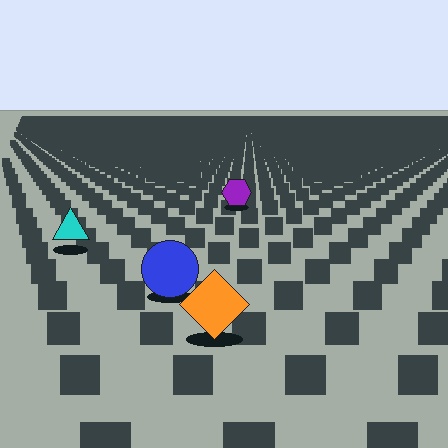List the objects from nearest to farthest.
From nearest to farthest: the orange diamond, the blue circle, the cyan triangle, the purple hexagon.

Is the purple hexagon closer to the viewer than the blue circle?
No. The blue circle is closer — you can tell from the texture gradient: the ground texture is coarser near it.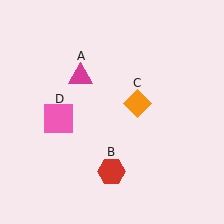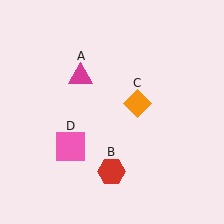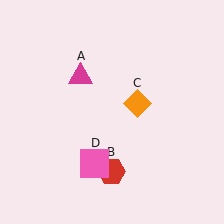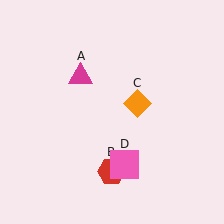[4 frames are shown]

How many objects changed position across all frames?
1 object changed position: pink square (object D).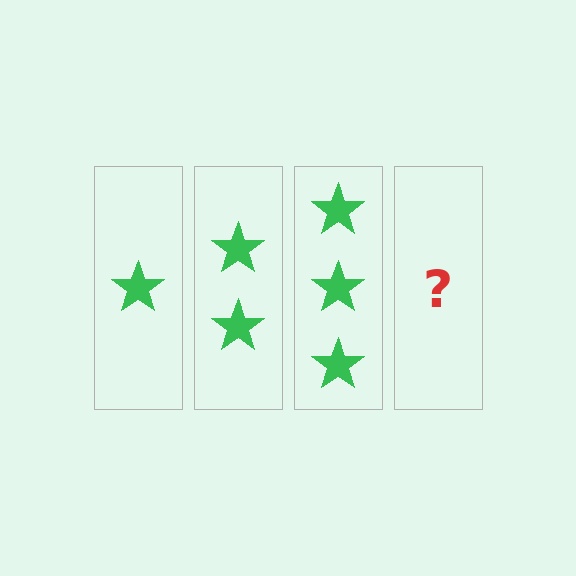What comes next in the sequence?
The next element should be 4 stars.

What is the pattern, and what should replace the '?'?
The pattern is that each step adds one more star. The '?' should be 4 stars.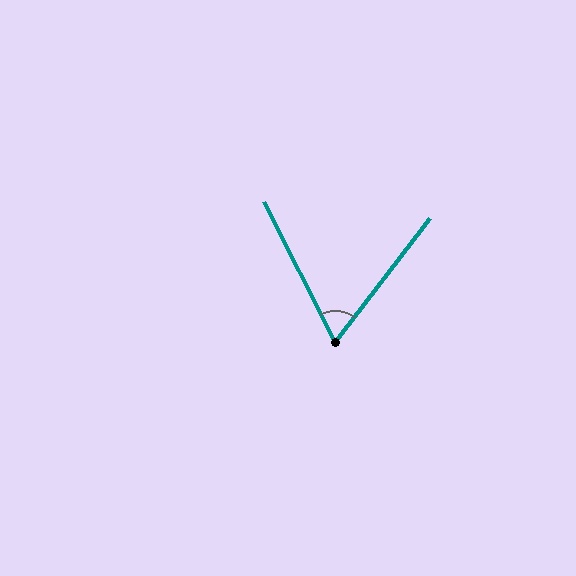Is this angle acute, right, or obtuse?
It is acute.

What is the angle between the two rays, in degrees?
Approximately 64 degrees.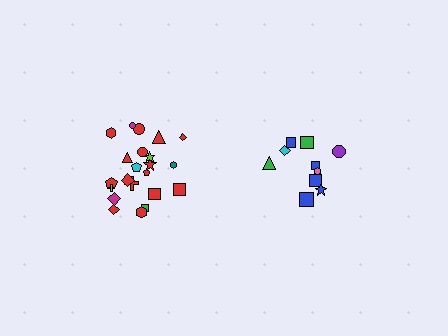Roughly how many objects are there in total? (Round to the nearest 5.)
Roughly 30 objects in total.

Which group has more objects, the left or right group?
The left group.